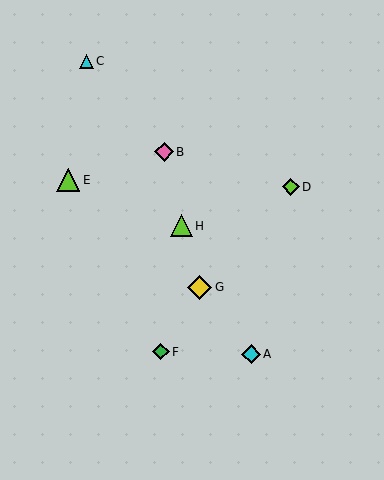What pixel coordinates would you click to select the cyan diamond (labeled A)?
Click at (251, 354) to select the cyan diamond A.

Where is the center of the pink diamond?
The center of the pink diamond is at (164, 152).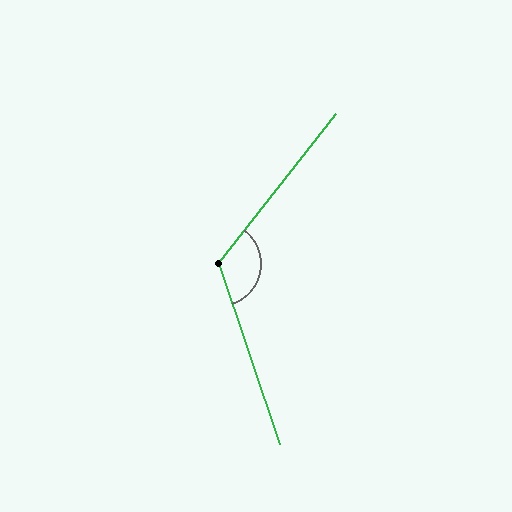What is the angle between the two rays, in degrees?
Approximately 123 degrees.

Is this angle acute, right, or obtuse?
It is obtuse.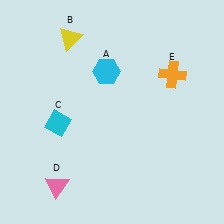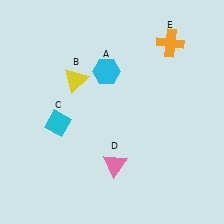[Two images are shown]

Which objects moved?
The objects that moved are: the yellow triangle (B), the pink triangle (D), the orange cross (E).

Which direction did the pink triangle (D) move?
The pink triangle (D) moved right.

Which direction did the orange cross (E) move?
The orange cross (E) moved up.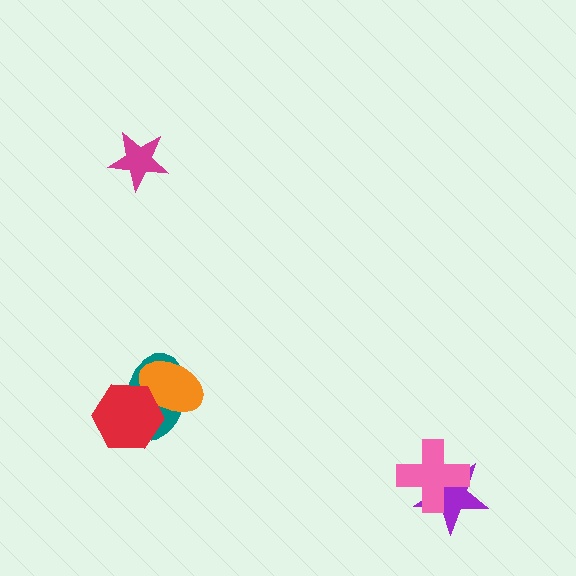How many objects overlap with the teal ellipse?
2 objects overlap with the teal ellipse.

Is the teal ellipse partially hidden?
Yes, it is partially covered by another shape.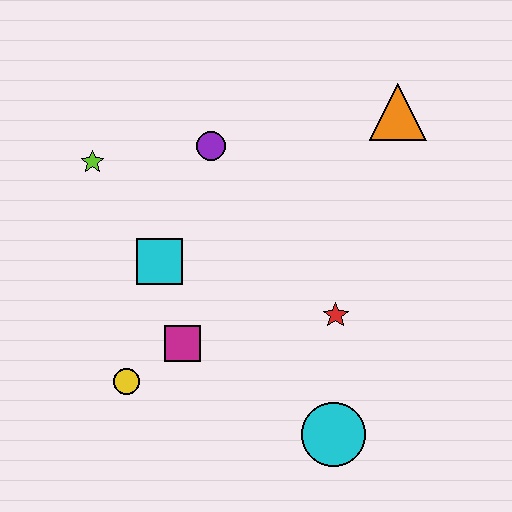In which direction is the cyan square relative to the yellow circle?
The cyan square is above the yellow circle.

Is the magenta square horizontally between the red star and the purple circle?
No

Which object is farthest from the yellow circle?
The orange triangle is farthest from the yellow circle.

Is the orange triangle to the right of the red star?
Yes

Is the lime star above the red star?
Yes